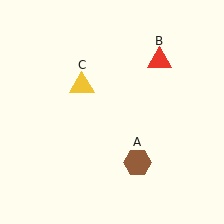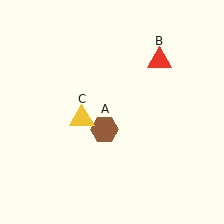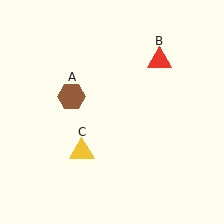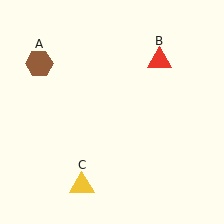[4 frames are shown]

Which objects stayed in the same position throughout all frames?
Red triangle (object B) remained stationary.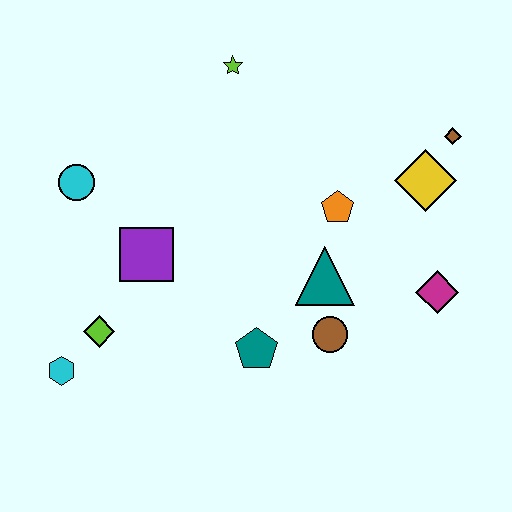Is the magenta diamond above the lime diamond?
Yes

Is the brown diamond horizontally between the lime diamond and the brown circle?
No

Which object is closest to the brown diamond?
The yellow diamond is closest to the brown diamond.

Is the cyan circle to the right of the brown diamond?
No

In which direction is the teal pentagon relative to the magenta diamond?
The teal pentagon is to the left of the magenta diamond.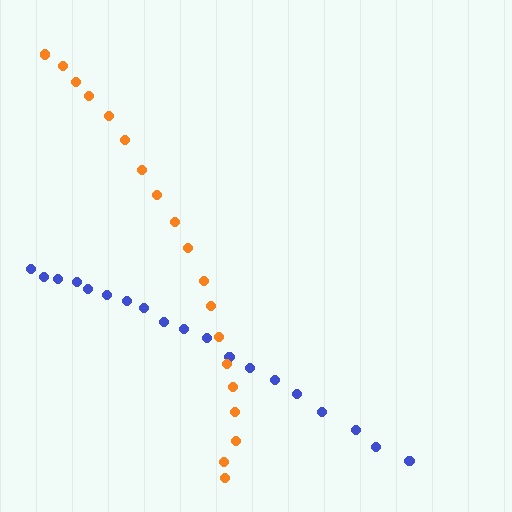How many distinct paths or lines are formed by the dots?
There are 2 distinct paths.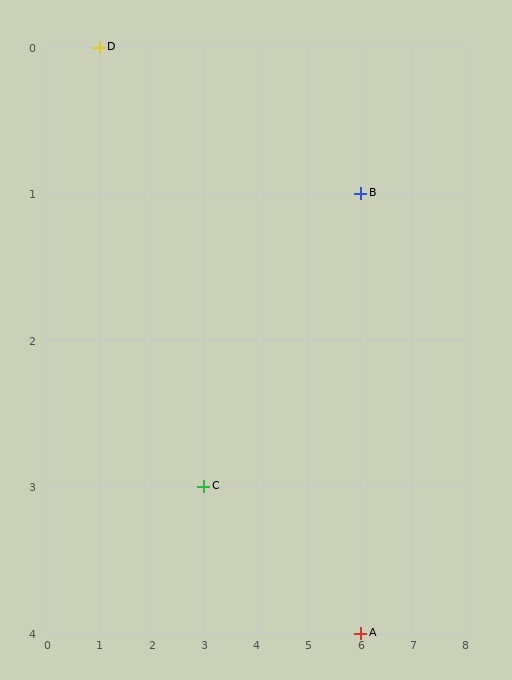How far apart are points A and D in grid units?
Points A and D are 5 columns and 4 rows apart (about 6.4 grid units diagonally).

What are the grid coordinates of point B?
Point B is at grid coordinates (6, 1).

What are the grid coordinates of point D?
Point D is at grid coordinates (1, 0).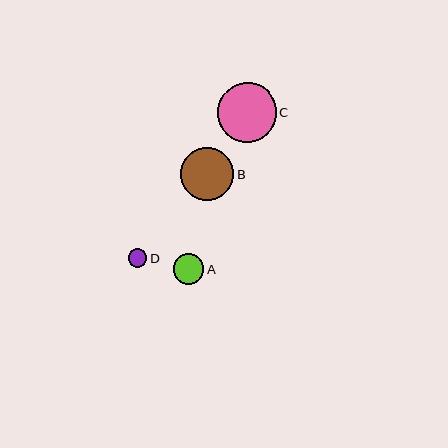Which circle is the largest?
Circle C is the largest with a size of approximately 59 pixels.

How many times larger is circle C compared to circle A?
Circle C is approximately 1.9 times the size of circle A.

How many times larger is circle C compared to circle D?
Circle C is approximately 3.2 times the size of circle D.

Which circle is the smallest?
Circle D is the smallest with a size of approximately 19 pixels.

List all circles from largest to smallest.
From largest to smallest: C, B, A, D.